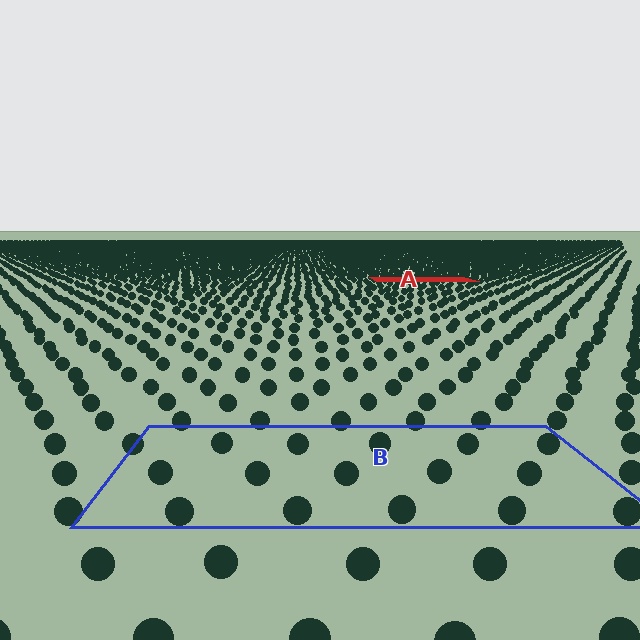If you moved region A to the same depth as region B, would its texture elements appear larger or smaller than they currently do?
They would appear larger. At a closer depth, the same texture elements are projected at a bigger on-screen size.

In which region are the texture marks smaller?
The texture marks are smaller in region A, because it is farther away.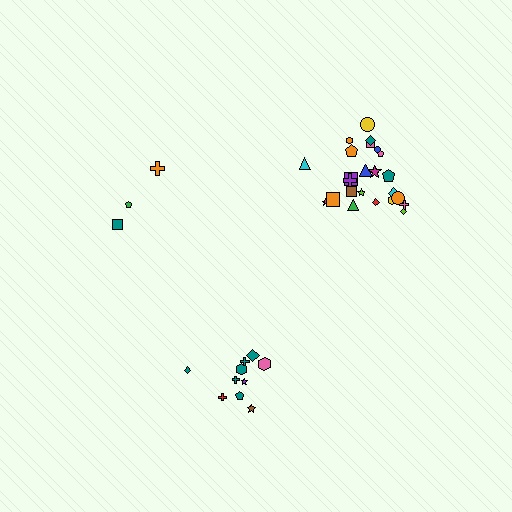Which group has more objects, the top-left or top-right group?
The top-right group.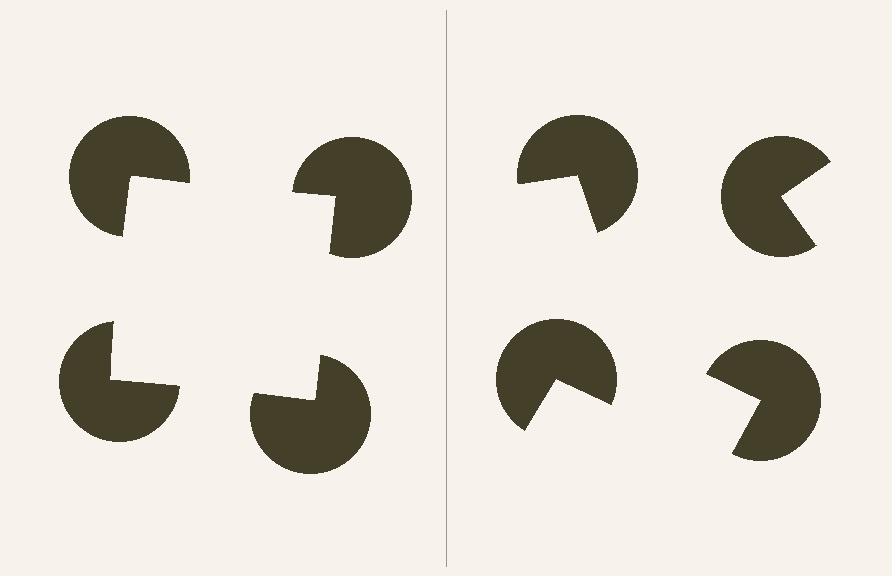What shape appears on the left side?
An illusory square.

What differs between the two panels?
The pac-man discs are positioned identically on both sides; only the wedge orientations differ. On the left they align to a square; on the right they are misaligned.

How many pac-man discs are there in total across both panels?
8 — 4 on each side.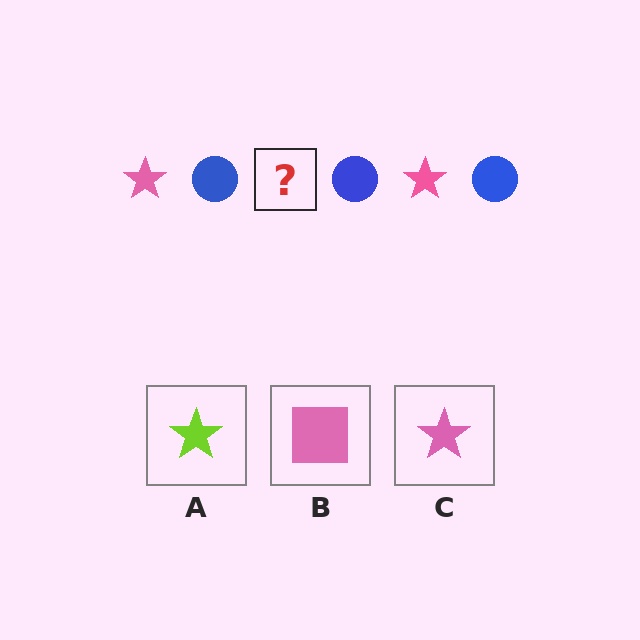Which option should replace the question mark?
Option C.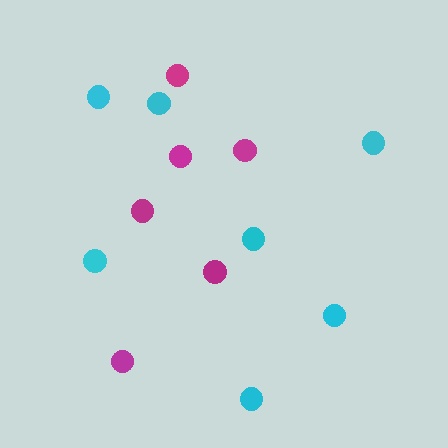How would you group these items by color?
There are 2 groups: one group of magenta circles (6) and one group of cyan circles (7).